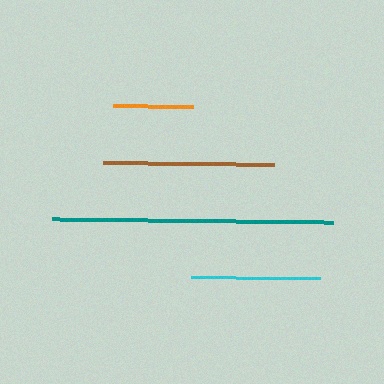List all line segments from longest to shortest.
From longest to shortest: teal, brown, cyan, orange.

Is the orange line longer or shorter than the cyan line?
The cyan line is longer than the orange line.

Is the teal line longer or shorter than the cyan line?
The teal line is longer than the cyan line.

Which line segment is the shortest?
The orange line is the shortest at approximately 80 pixels.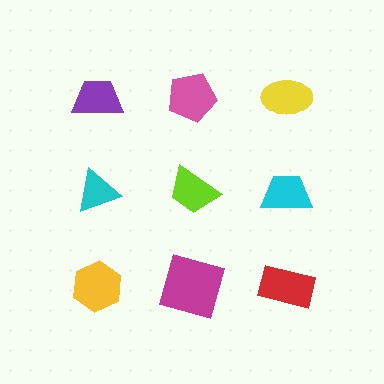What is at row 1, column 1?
A purple trapezoid.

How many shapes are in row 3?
3 shapes.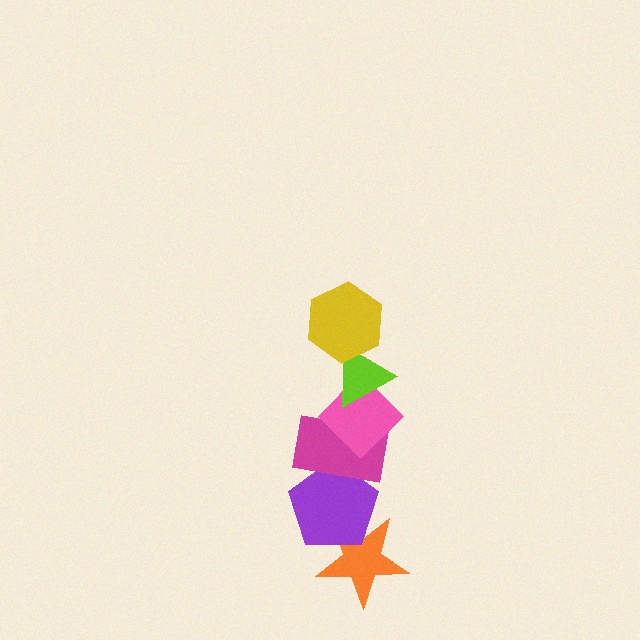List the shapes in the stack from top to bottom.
From top to bottom: the yellow hexagon, the lime triangle, the pink diamond, the magenta rectangle, the purple pentagon, the orange star.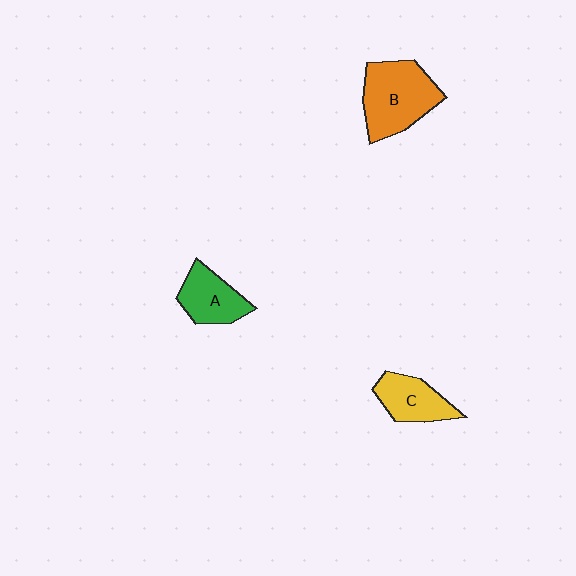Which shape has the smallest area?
Shape C (yellow).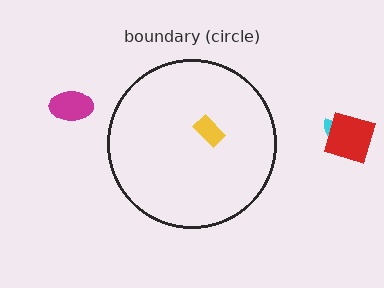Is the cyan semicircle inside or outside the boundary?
Outside.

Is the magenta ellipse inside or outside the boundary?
Outside.